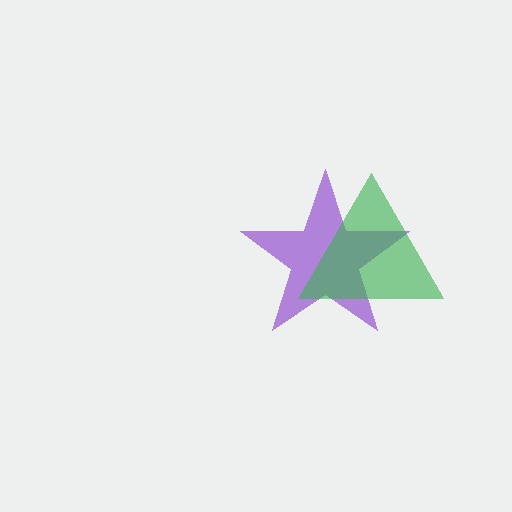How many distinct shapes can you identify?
There are 2 distinct shapes: a purple star, a green triangle.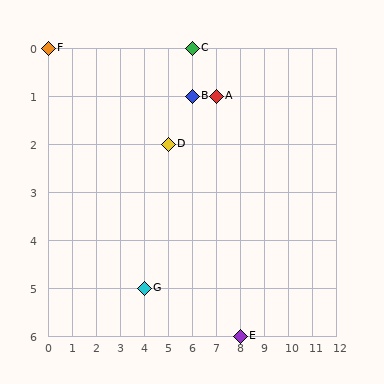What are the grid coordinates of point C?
Point C is at grid coordinates (6, 0).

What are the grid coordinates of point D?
Point D is at grid coordinates (5, 2).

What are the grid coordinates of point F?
Point F is at grid coordinates (0, 0).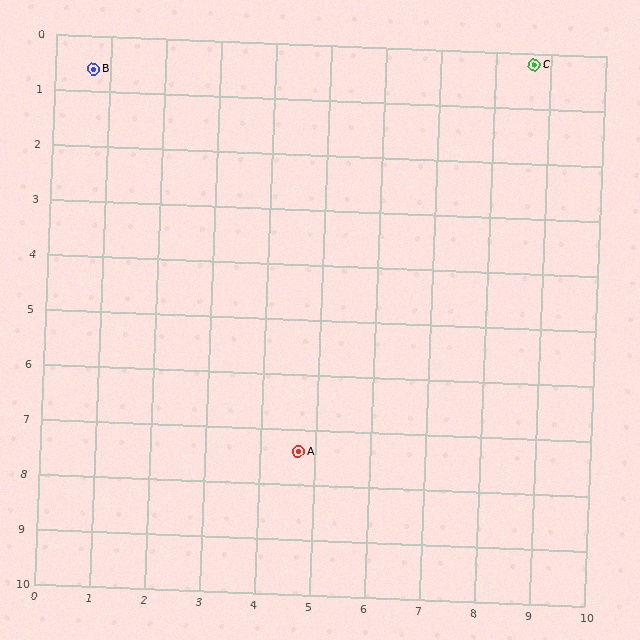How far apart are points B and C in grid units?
Points B and C are about 8.0 grid units apart.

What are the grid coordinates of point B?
Point B is at approximately (0.7, 0.6).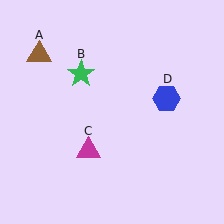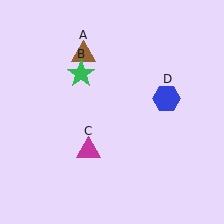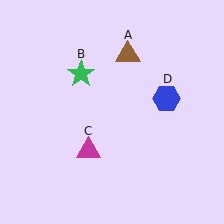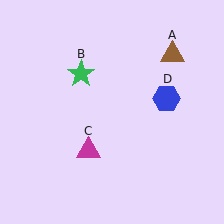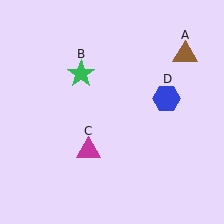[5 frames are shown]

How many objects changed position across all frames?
1 object changed position: brown triangle (object A).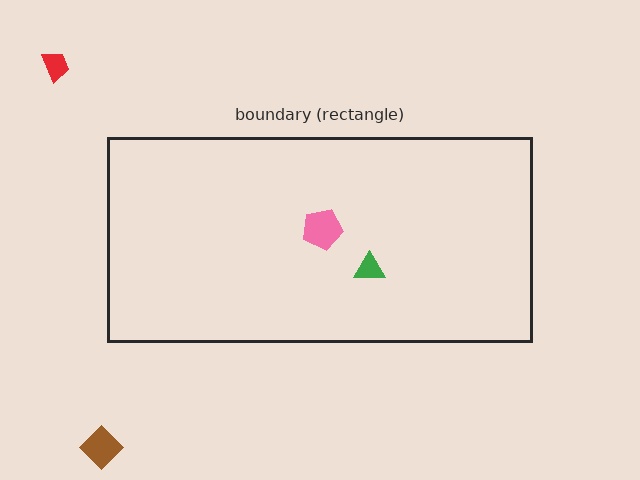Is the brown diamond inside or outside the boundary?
Outside.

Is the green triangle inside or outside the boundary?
Inside.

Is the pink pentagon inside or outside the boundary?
Inside.